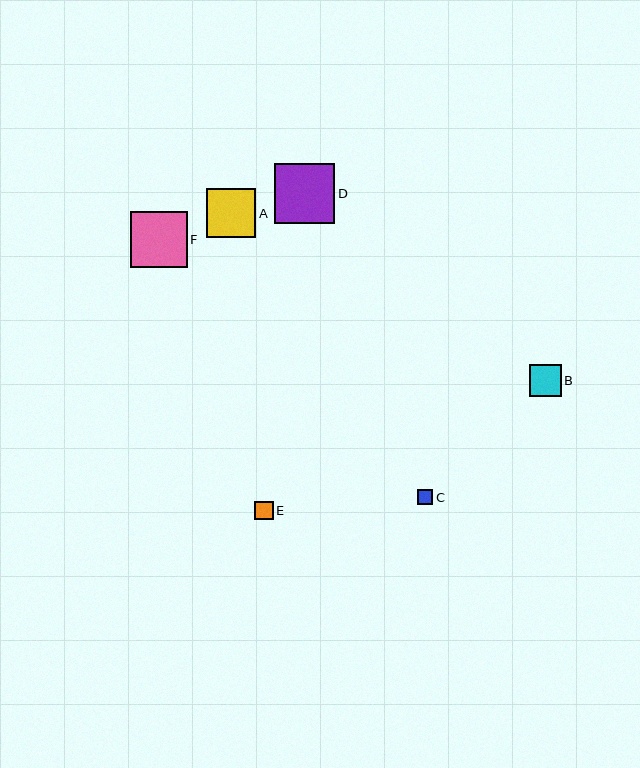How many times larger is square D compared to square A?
Square D is approximately 1.2 times the size of square A.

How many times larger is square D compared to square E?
Square D is approximately 3.2 times the size of square E.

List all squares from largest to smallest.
From largest to smallest: D, F, A, B, E, C.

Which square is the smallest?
Square C is the smallest with a size of approximately 15 pixels.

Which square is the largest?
Square D is the largest with a size of approximately 60 pixels.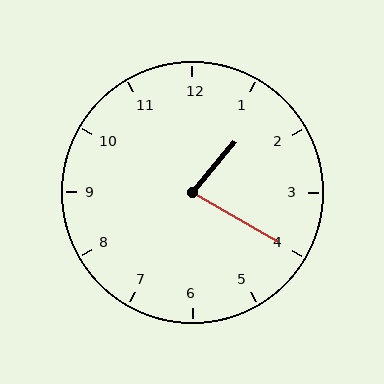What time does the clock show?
1:20.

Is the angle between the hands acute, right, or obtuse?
It is acute.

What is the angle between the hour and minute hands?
Approximately 80 degrees.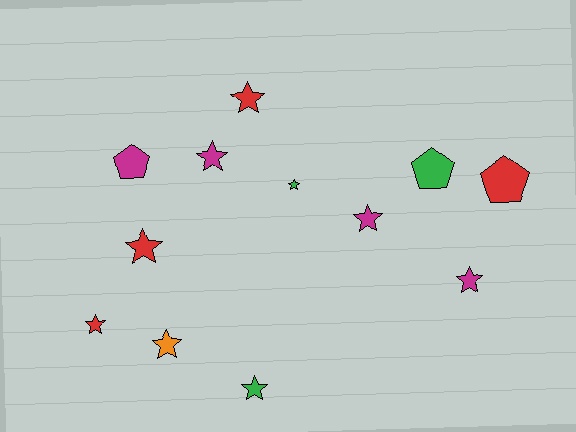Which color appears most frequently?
Magenta, with 4 objects.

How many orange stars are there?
There is 1 orange star.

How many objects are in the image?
There are 12 objects.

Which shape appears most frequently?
Star, with 9 objects.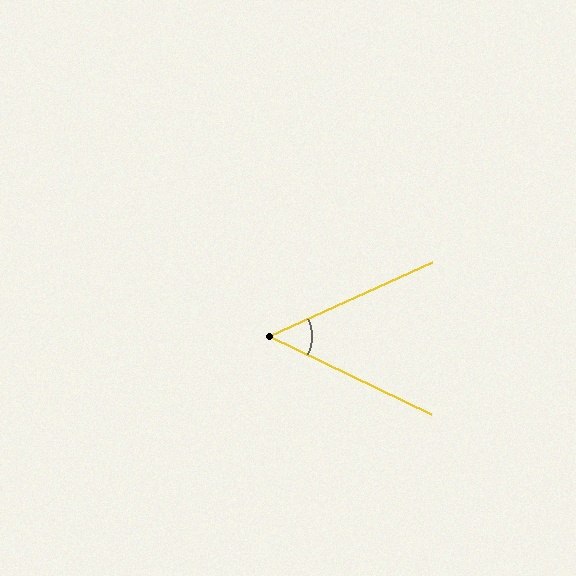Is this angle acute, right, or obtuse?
It is acute.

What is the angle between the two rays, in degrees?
Approximately 50 degrees.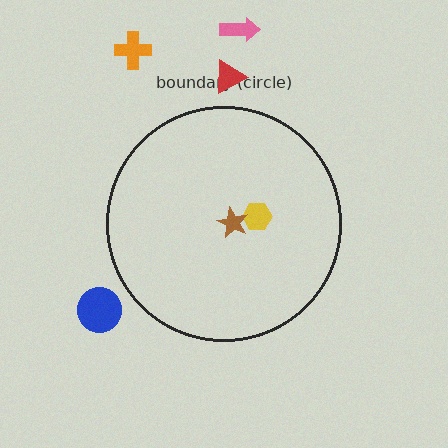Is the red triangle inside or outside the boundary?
Outside.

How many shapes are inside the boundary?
2 inside, 4 outside.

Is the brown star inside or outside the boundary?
Inside.